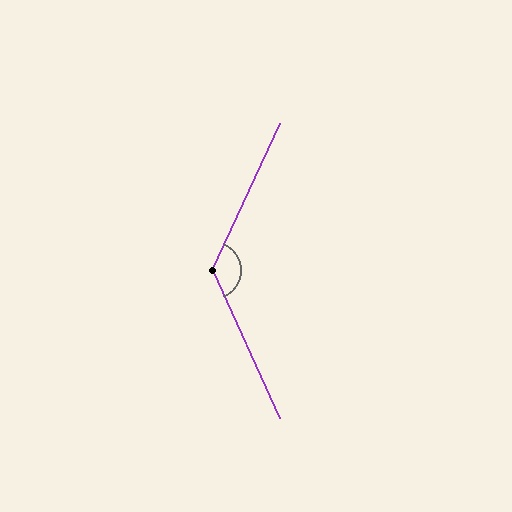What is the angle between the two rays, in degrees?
Approximately 131 degrees.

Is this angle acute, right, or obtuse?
It is obtuse.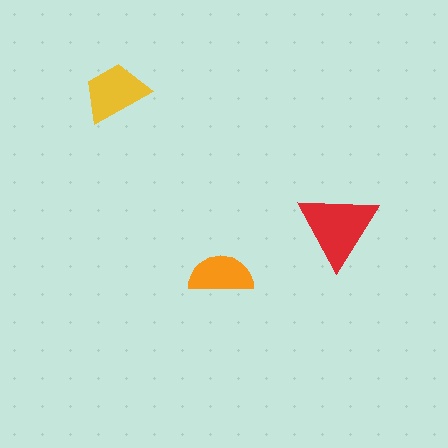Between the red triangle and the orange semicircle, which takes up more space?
The red triangle.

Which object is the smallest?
The orange semicircle.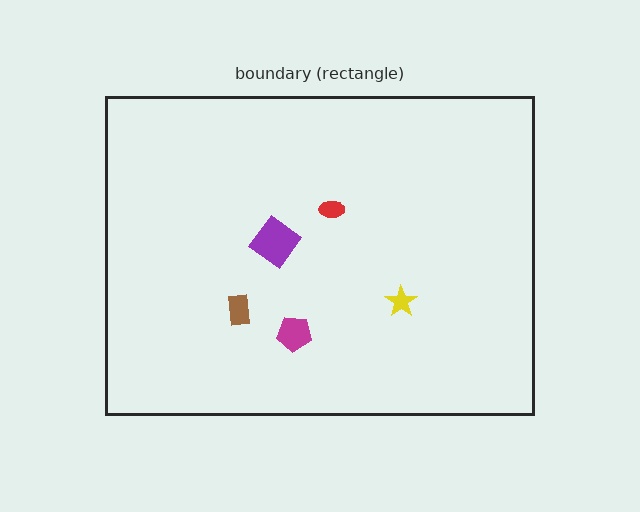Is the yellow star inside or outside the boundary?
Inside.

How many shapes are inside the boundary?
5 inside, 0 outside.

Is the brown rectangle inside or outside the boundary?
Inside.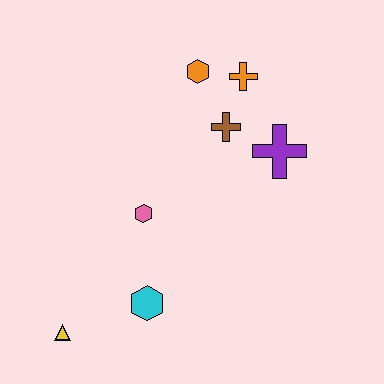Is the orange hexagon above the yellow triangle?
Yes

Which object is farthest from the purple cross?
The yellow triangle is farthest from the purple cross.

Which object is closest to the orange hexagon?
The orange cross is closest to the orange hexagon.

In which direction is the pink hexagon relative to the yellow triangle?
The pink hexagon is above the yellow triangle.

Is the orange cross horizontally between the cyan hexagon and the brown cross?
No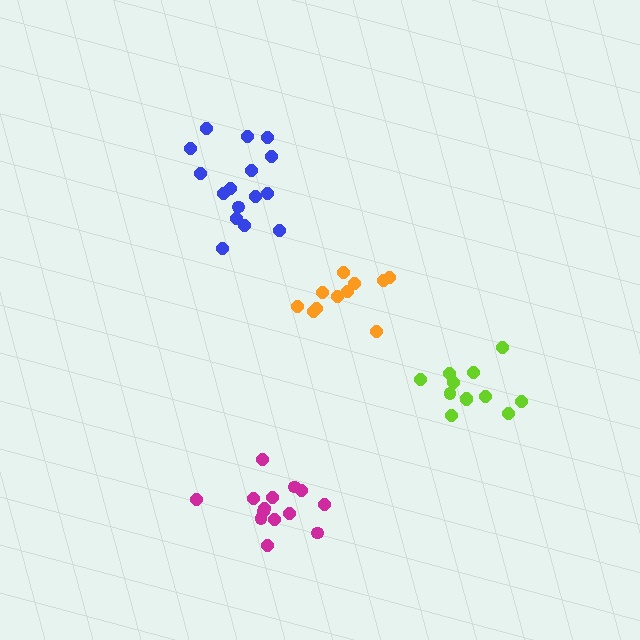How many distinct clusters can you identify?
There are 4 distinct clusters.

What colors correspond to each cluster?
The clusters are colored: magenta, blue, lime, orange.